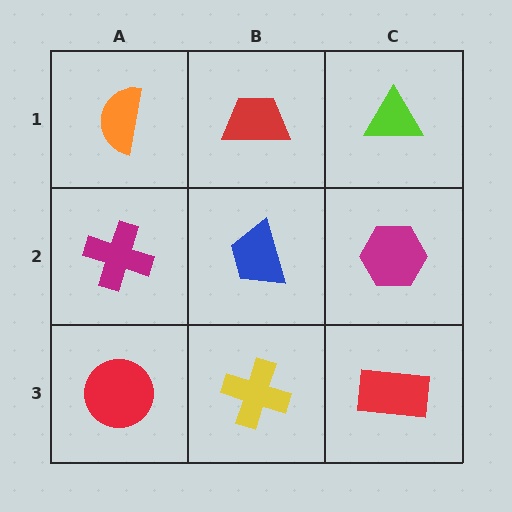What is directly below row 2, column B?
A yellow cross.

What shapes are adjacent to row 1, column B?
A blue trapezoid (row 2, column B), an orange semicircle (row 1, column A), a lime triangle (row 1, column C).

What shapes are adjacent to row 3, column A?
A magenta cross (row 2, column A), a yellow cross (row 3, column B).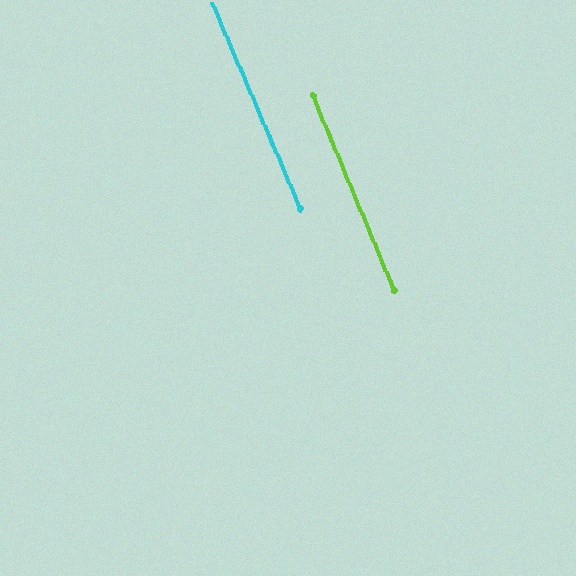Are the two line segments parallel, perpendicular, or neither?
Parallel — their directions differ by only 0.4°.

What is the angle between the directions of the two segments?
Approximately 0 degrees.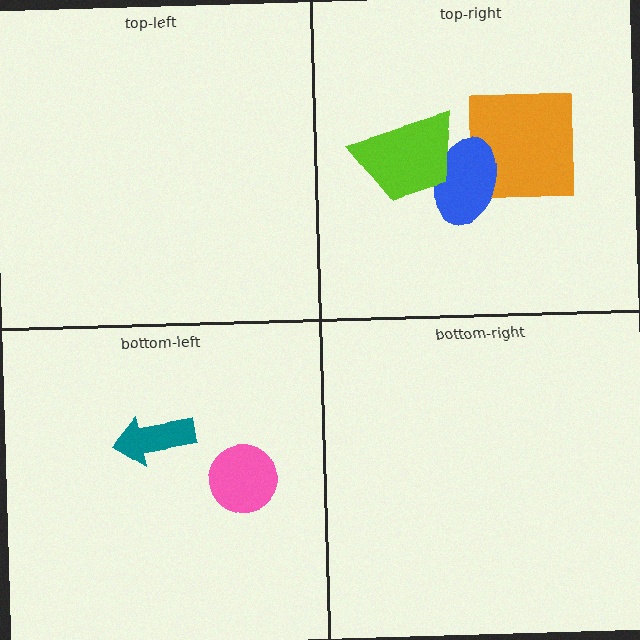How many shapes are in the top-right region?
3.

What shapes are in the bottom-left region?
The teal arrow, the pink circle.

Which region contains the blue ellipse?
The top-right region.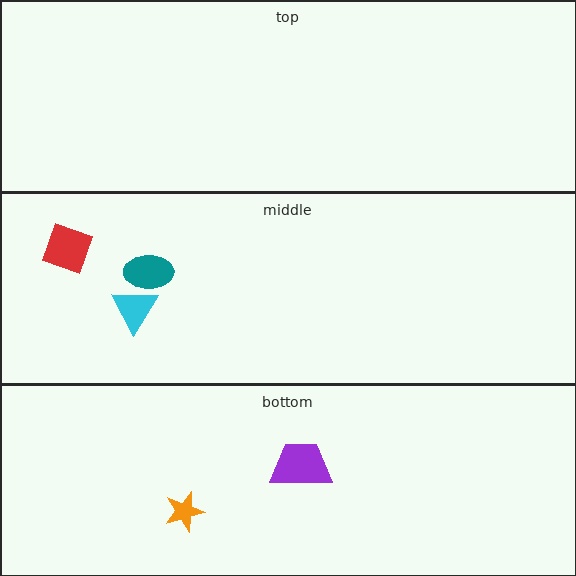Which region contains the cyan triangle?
The middle region.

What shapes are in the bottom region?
The purple trapezoid, the orange star.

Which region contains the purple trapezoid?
The bottom region.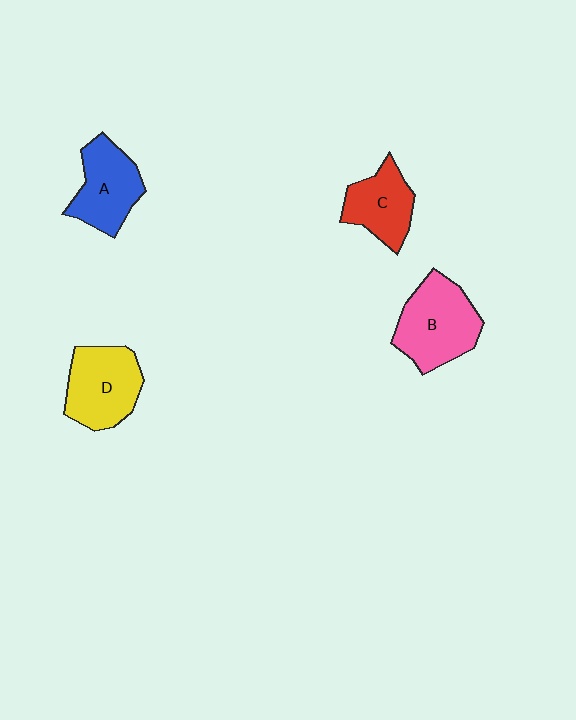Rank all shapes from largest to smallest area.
From largest to smallest: B (pink), D (yellow), A (blue), C (red).